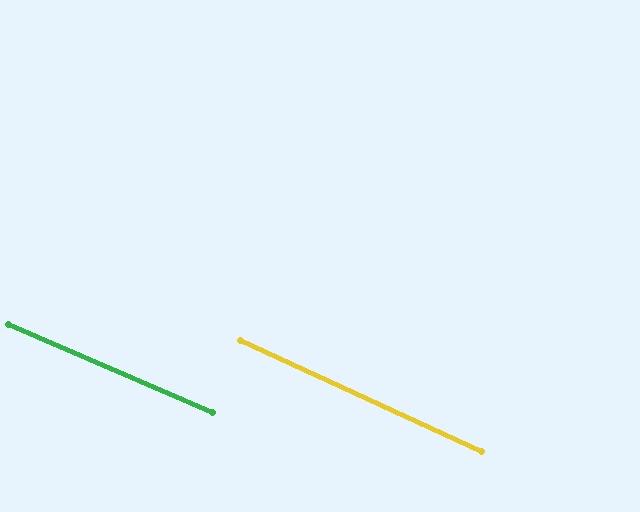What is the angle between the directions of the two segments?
Approximately 1 degree.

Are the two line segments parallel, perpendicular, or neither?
Parallel — their directions differ by only 1.4°.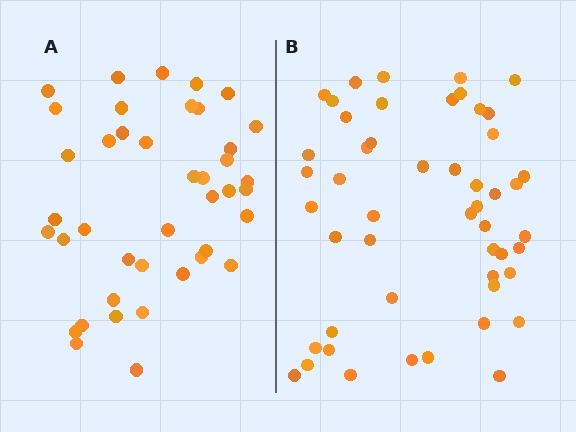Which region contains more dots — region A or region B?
Region B (the right region) has more dots.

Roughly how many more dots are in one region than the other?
Region B has roughly 8 or so more dots than region A.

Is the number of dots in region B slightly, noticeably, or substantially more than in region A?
Region B has only slightly more — the two regions are fairly close. The ratio is roughly 1.2 to 1.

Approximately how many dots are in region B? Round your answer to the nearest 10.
About 50 dots.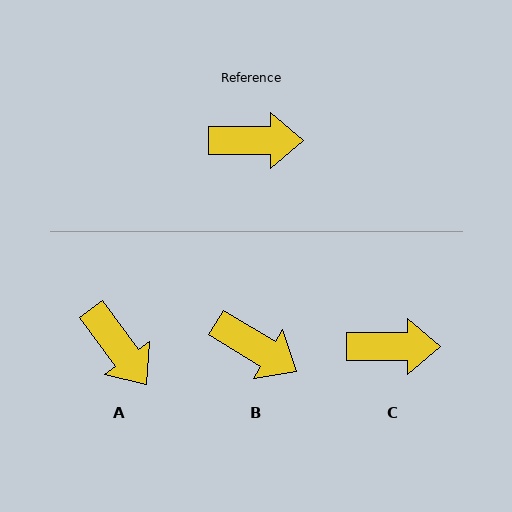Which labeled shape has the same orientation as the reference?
C.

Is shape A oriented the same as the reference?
No, it is off by about 53 degrees.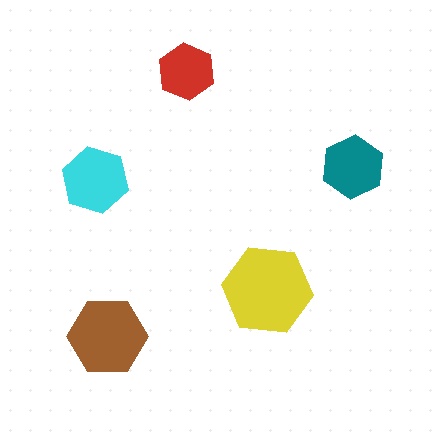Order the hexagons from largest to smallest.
the yellow one, the brown one, the cyan one, the teal one, the red one.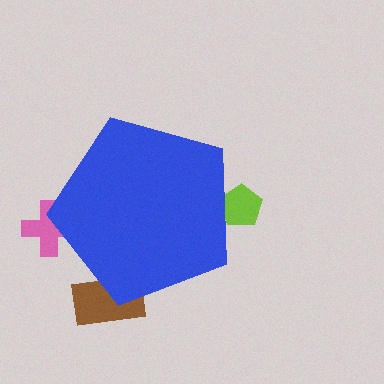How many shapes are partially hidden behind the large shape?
3 shapes are partially hidden.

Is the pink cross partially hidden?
Yes, the pink cross is partially hidden behind the blue pentagon.